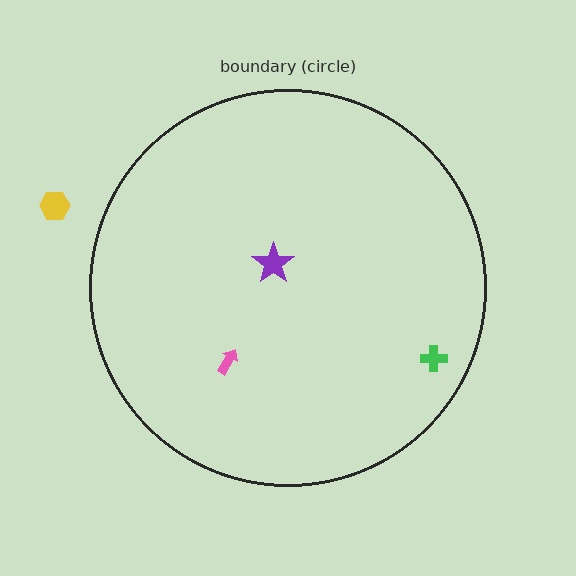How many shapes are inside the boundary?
3 inside, 1 outside.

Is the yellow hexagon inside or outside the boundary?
Outside.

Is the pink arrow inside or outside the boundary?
Inside.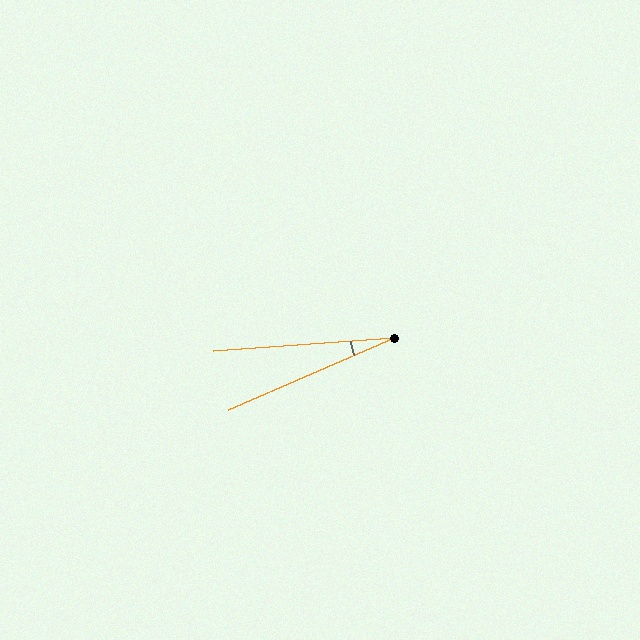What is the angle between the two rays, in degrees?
Approximately 19 degrees.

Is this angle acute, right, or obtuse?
It is acute.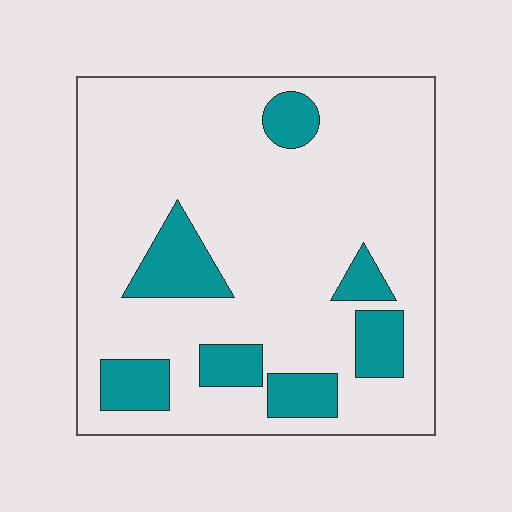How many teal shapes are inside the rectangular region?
7.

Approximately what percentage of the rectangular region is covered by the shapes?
Approximately 20%.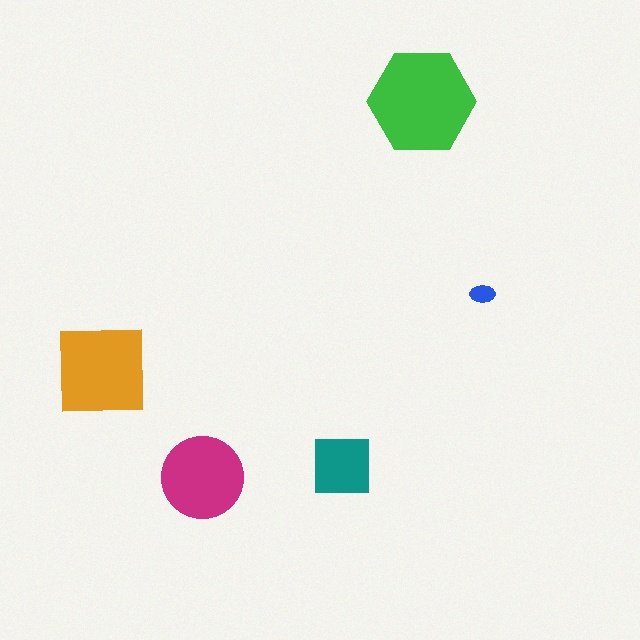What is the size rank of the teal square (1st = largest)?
4th.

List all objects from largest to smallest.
The green hexagon, the orange square, the magenta circle, the teal square, the blue ellipse.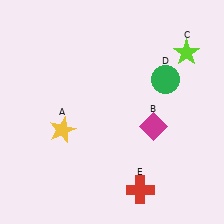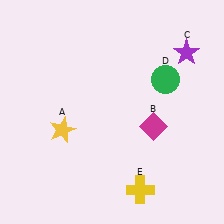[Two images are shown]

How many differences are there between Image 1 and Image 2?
There are 2 differences between the two images.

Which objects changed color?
C changed from lime to purple. E changed from red to yellow.